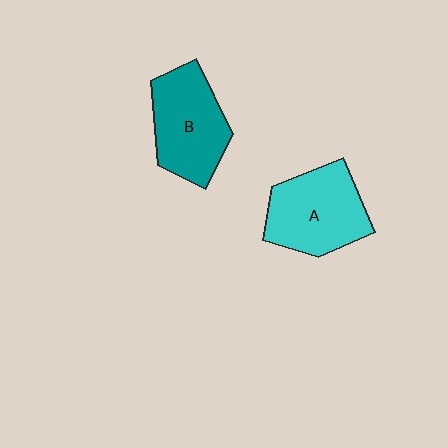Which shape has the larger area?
Shape A (cyan).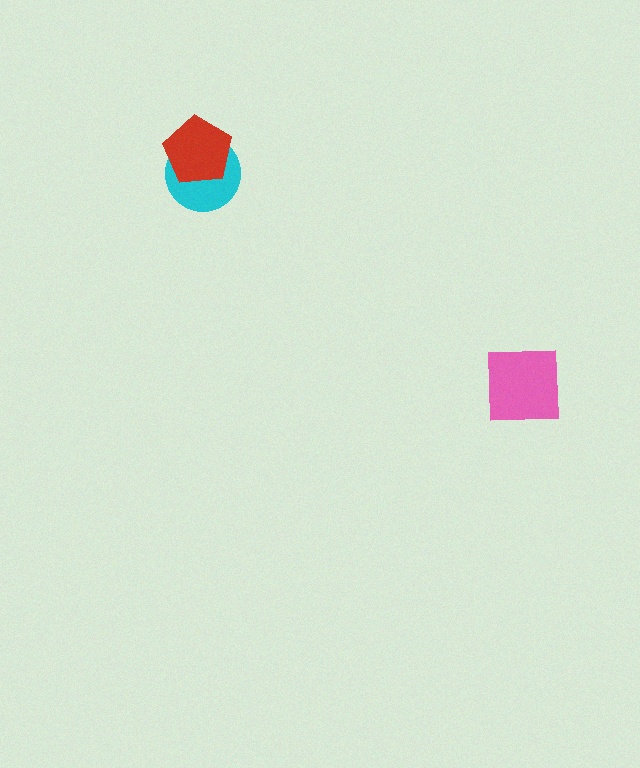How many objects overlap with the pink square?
0 objects overlap with the pink square.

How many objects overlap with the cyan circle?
1 object overlaps with the cyan circle.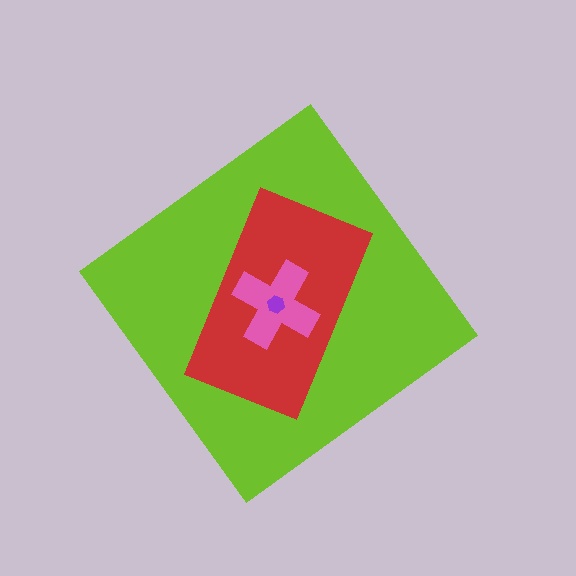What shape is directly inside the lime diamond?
The red rectangle.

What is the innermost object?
The purple hexagon.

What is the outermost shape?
The lime diamond.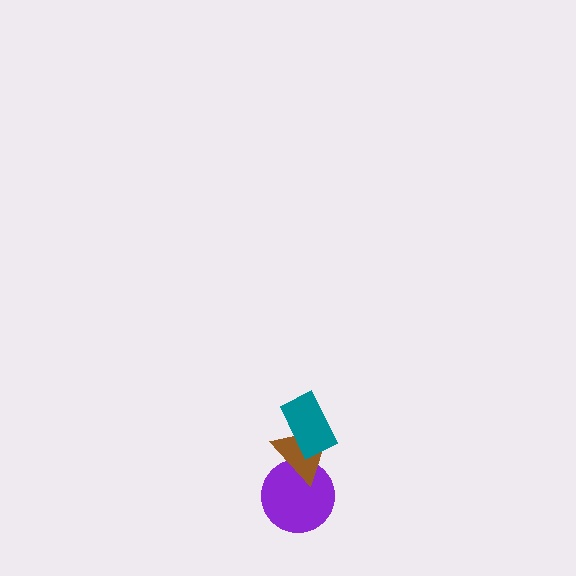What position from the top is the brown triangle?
The brown triangle is 2nd from the top.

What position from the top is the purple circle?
The purple circle is 3rd from the top.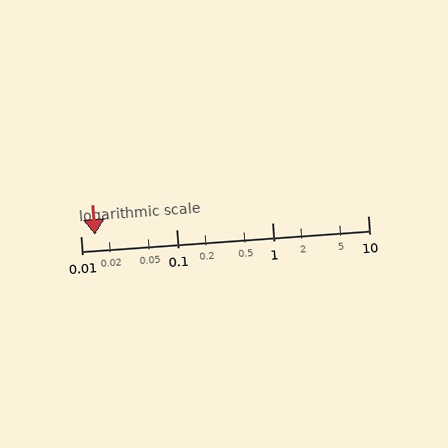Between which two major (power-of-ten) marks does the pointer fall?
The pointer is between 0.01 and 0.1.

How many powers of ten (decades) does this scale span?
The scale spans 3 decades, from 0.01 to 10.